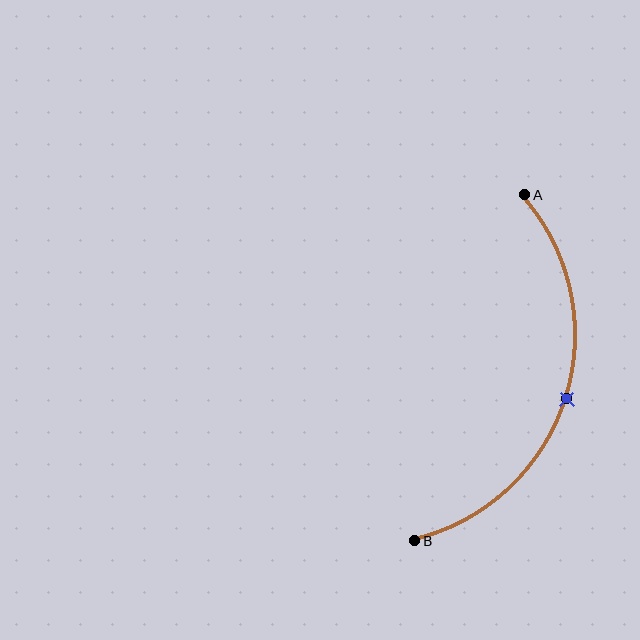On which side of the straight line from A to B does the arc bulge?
The arc bulges to the right of the straight line connecting A and B.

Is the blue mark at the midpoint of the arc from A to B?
Yes. The blue mark lies on the arc at equal arc-length from both A and B — it is the arc midpoint.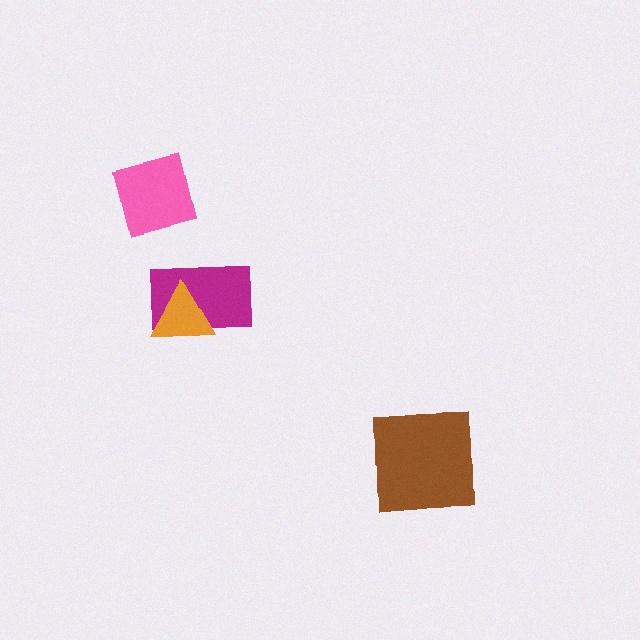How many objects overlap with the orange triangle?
1 object overlaps with the orange triangle.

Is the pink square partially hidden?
No, no other shape covers it.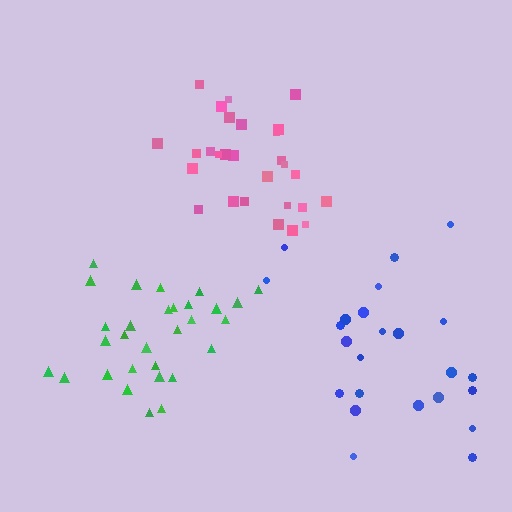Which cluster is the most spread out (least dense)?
Blue.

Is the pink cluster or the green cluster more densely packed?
Green.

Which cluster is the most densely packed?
Green.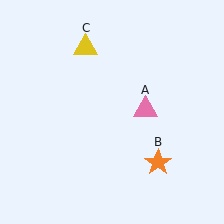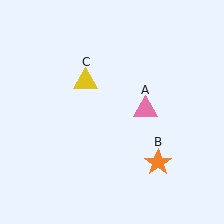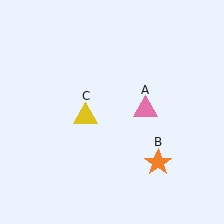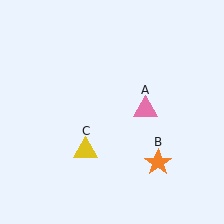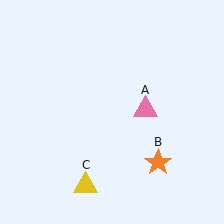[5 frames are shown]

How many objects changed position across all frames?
1 object changed position: yellow triangle (object C).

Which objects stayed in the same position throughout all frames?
Pink triangle (object A) and orange star (object B) remained stationary.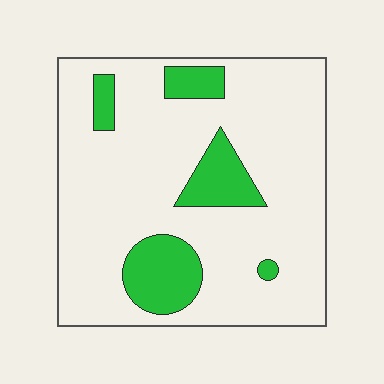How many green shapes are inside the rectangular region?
5.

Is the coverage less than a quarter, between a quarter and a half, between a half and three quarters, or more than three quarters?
Less than a quarter.